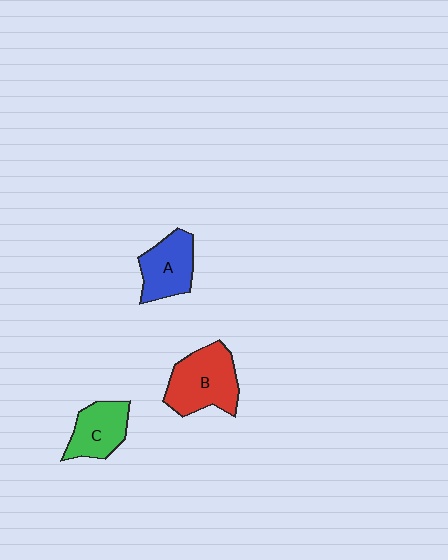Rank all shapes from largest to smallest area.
From largest to smallest: B (red), A (blue), C (green).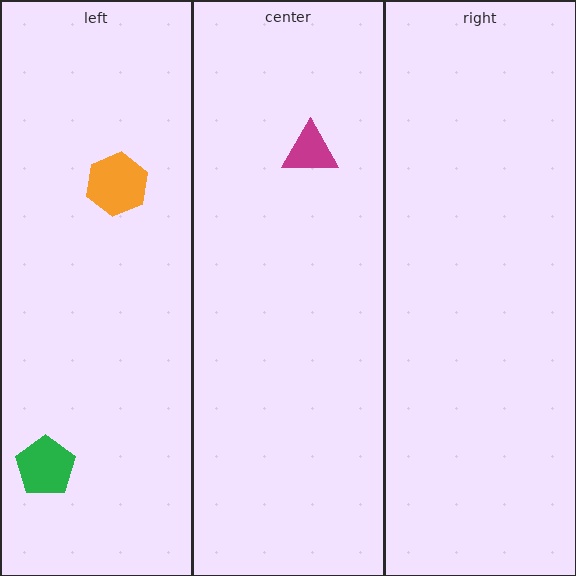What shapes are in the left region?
The orange hexagon, the green pentagon.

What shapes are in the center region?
The magenta triangle.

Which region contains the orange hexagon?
The left region.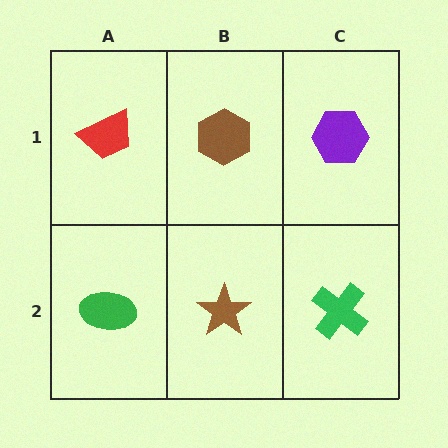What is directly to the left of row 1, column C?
A brown hexagon.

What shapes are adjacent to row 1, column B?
A brown star (row 2, column B), a red trapezoid (row 1, column A), a purple hexagon (row 1, column C).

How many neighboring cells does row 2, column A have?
2.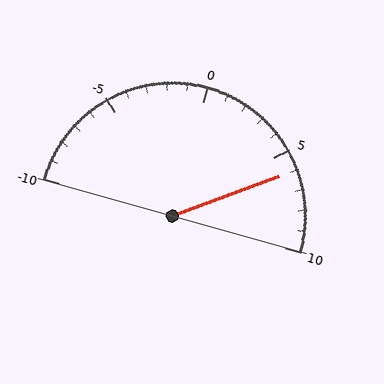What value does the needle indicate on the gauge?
The needle indicates approximately 6.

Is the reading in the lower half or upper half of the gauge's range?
The reading is in the upper half of the range (-10 to 10).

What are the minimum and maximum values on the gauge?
The gauge ranges from -10 to 10.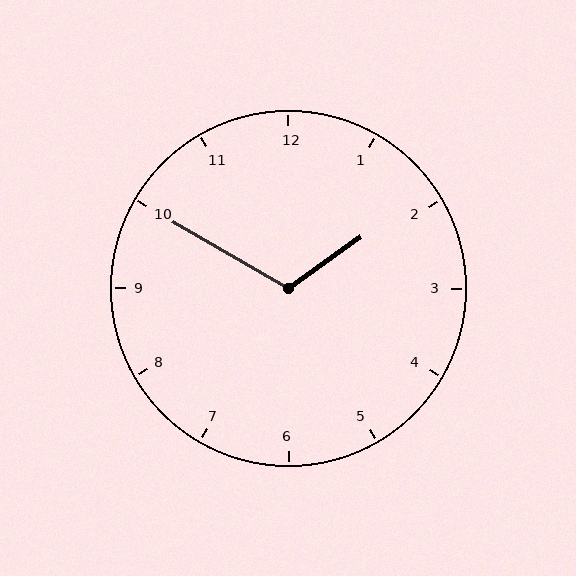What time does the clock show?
1:50.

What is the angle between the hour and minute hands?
Approximately 115 degrees.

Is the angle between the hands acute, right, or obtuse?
It is obtuse.